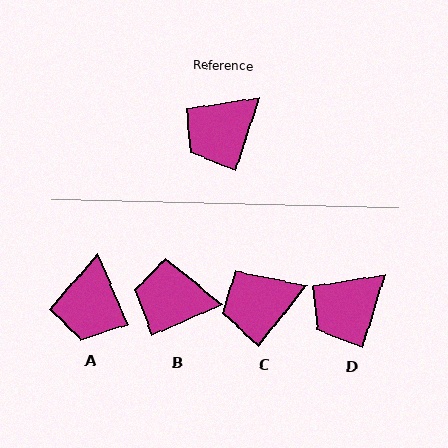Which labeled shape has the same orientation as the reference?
D.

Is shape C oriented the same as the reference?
No, it is off by about 21 degrees.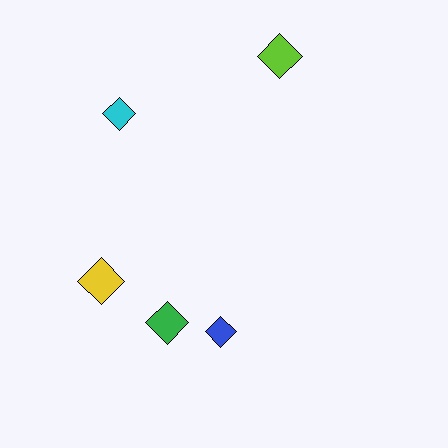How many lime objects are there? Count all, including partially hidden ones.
There is 1 lime object.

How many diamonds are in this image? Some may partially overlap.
There are 5 diamonds.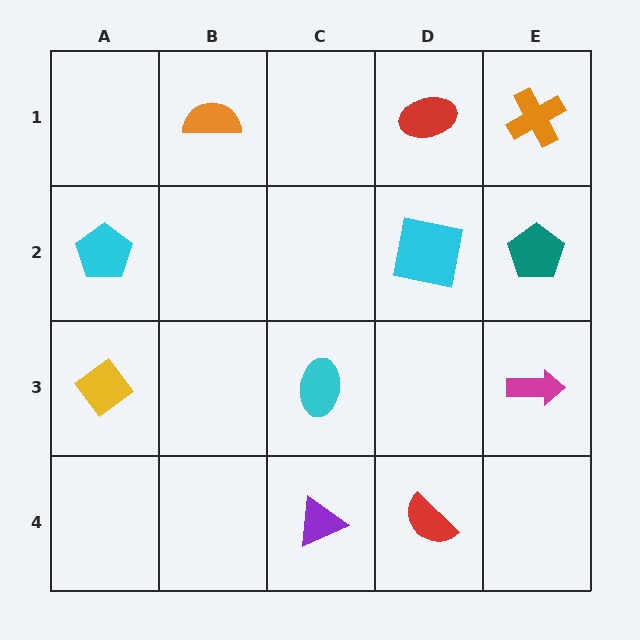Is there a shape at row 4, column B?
No, that cell is empty.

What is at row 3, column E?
A magenta arrow.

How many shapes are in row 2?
3 shapes.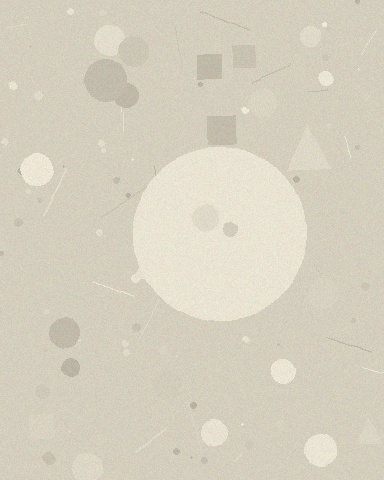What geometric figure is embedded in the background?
A circle is embedded in the background.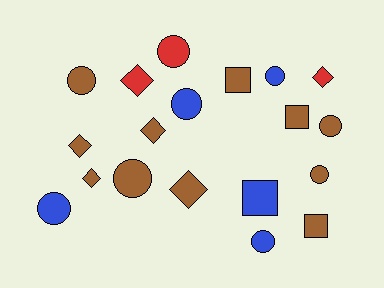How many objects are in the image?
There are 19 objects.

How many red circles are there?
There is 1 red circle.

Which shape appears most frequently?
Circle, with 9 objects.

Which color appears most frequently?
Brown, with 11 objects.